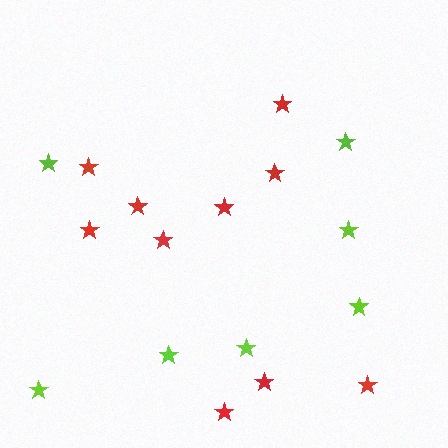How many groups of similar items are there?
There are 2 groups: one group of red stars (10) and one group of lime stars (7).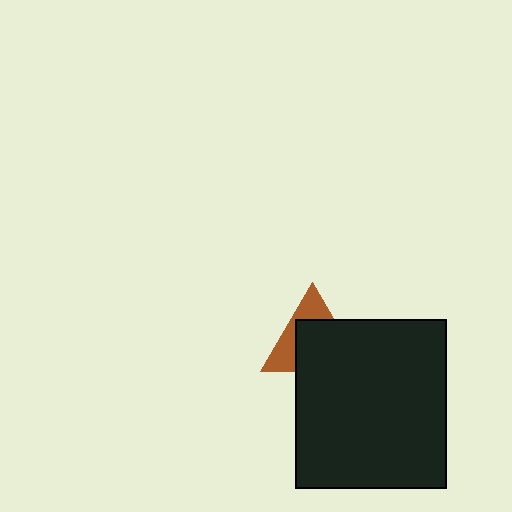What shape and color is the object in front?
The object in front is a black rectangle.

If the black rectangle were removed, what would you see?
You would see the complete brown triangle.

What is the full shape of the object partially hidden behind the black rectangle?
The partially hidden object is a brown triangle.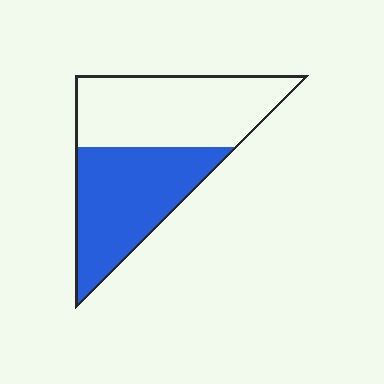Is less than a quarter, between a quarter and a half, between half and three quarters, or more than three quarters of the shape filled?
Between a quarter and a half.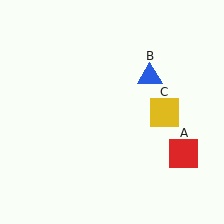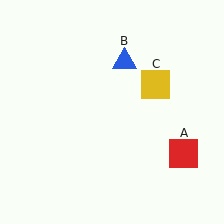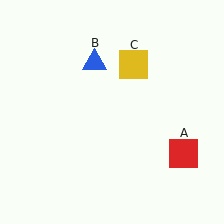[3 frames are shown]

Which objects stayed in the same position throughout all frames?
Red square (object A) remained stationary.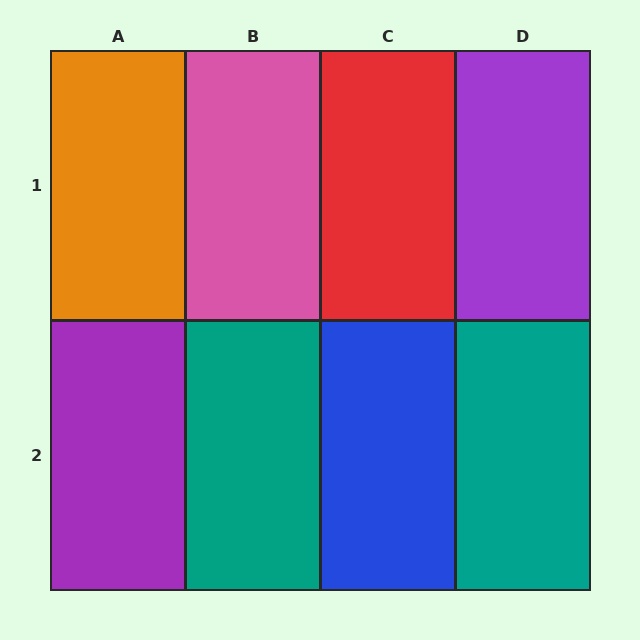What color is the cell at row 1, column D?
Purple.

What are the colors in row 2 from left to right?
Purple, teal, blue, teal.